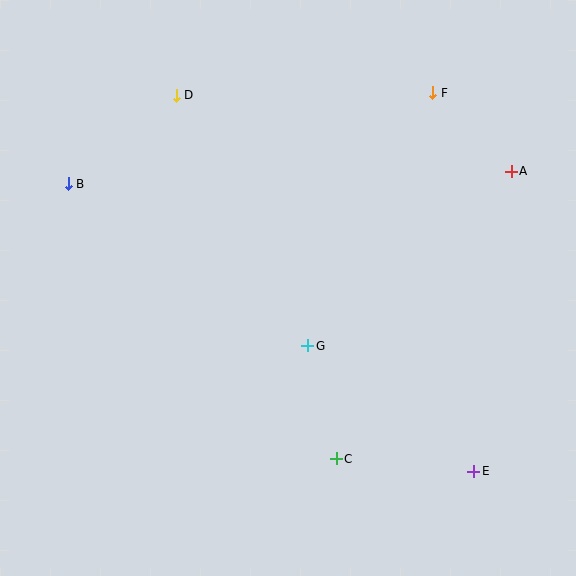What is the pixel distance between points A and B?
The distance between A and B is 443 pixels.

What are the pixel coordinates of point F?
Point F is at (433, 93).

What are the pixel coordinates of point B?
Point B is at (68, 184).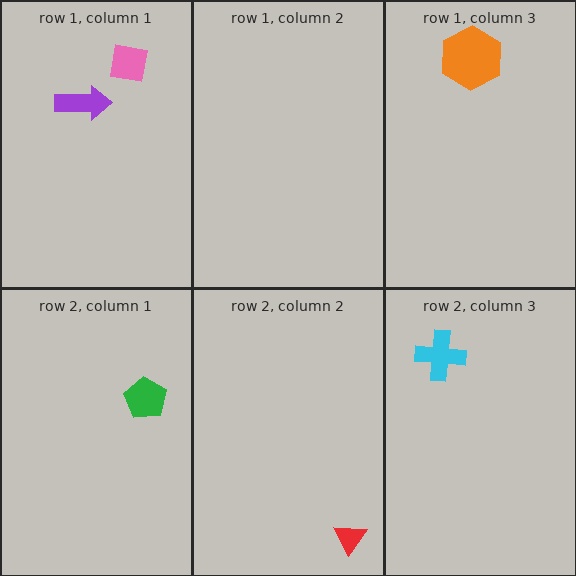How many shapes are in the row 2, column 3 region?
1.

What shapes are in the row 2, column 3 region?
The cyan cross.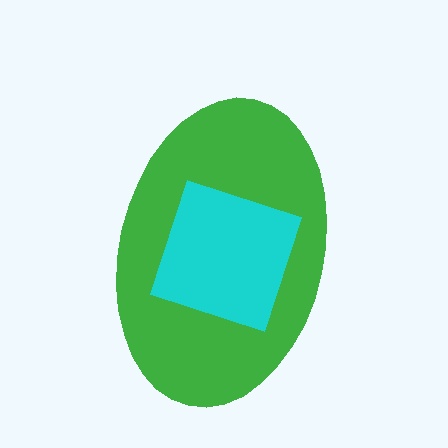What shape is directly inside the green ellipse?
The cyan diamond.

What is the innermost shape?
The cyan diamond.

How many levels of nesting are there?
2.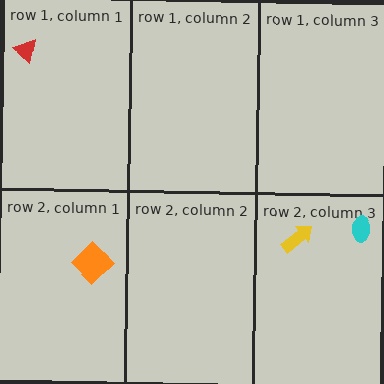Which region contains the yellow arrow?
The row 2, column 3 region.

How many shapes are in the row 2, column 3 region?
2.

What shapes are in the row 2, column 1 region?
The orange diamond.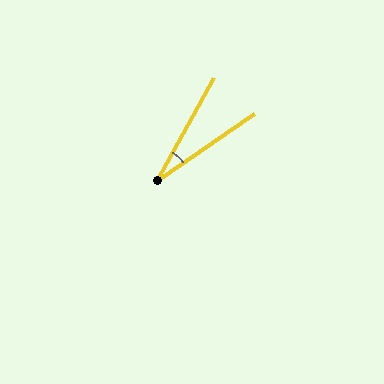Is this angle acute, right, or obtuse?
It is acute.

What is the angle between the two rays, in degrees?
Approximately 26 degrees.